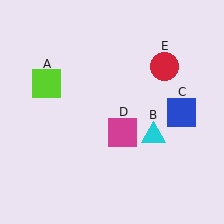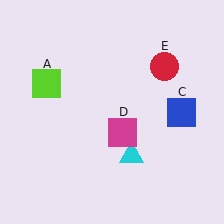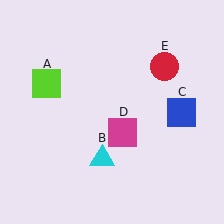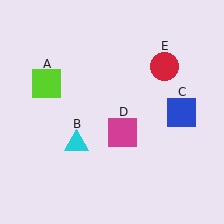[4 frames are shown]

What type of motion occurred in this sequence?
The cyan triangle (object B) rotated clockwise around the center of the scene.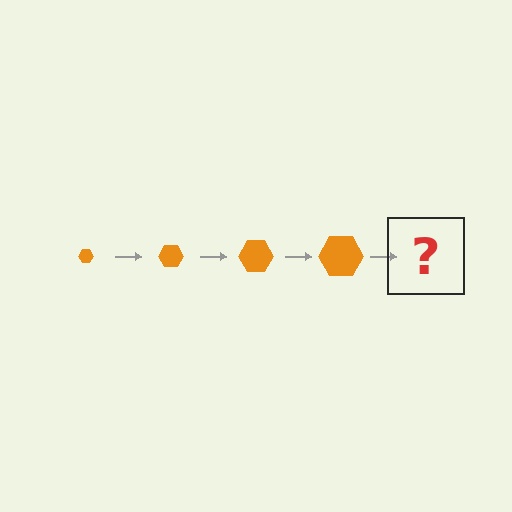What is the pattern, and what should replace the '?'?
The pattern is that the hexagon gets progressively larger each step. The '?' should be an orange hexagon, larger than the previous one.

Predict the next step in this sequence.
The next step is an orange hexagon, larger than the previous one.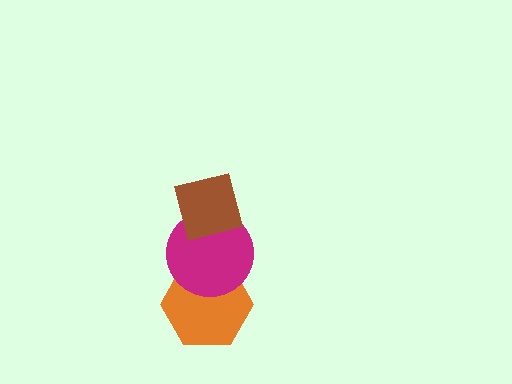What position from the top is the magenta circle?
The magenta circle is 2nd from the top.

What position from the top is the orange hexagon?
The orange hexagon is 3rd from the top.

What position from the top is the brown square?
The brown square is 1st from the top.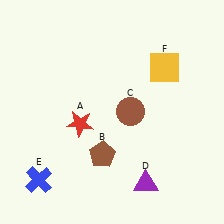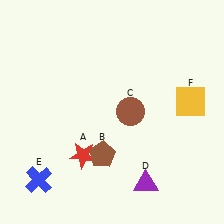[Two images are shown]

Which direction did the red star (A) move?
The red star (A) moved down.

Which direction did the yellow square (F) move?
The yellow square (F) moved down.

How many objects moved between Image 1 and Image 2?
2 objects moved between the two images.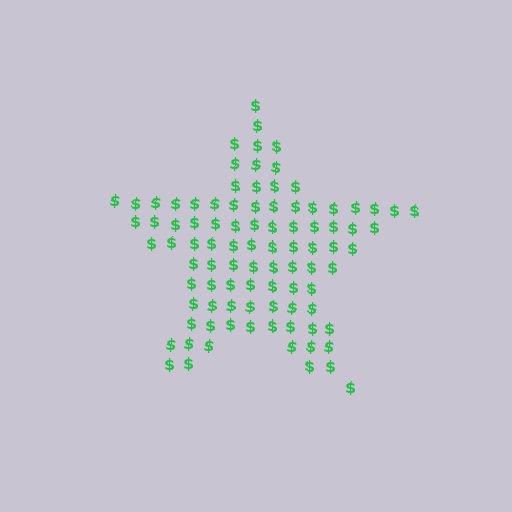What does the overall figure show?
The overall figure shows a star.